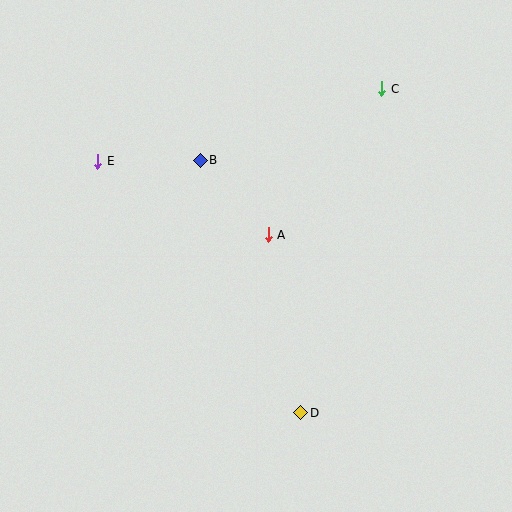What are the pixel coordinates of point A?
Point A is at (268, 235).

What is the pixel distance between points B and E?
The distance between B and E is 102 pixels.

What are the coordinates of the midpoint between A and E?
The midpoint between A and E is at (183, 198).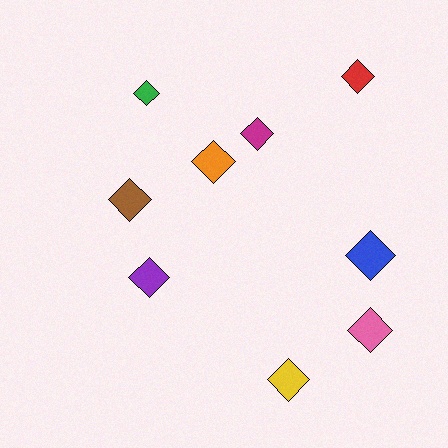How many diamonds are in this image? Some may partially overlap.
There are 9 diamonds.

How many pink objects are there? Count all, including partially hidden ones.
There is 1 pink object.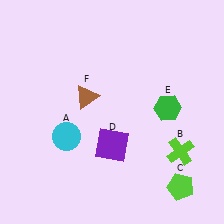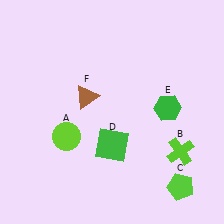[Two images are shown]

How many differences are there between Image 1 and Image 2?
There are 2 differences between the two images.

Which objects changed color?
A changed from cyan to lime. D changed from purple to green.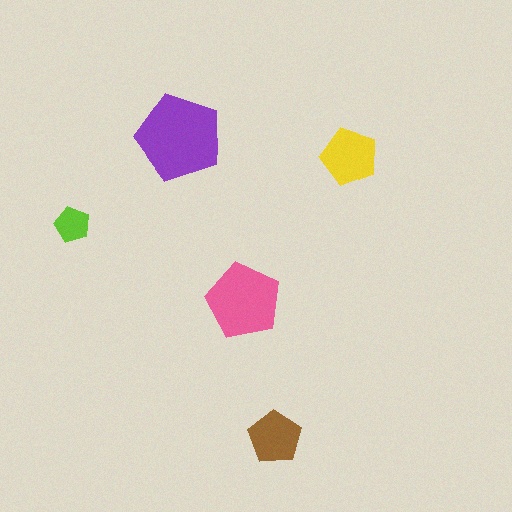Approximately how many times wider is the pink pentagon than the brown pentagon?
About 1.5 times wider.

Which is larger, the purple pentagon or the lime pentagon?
The purple one.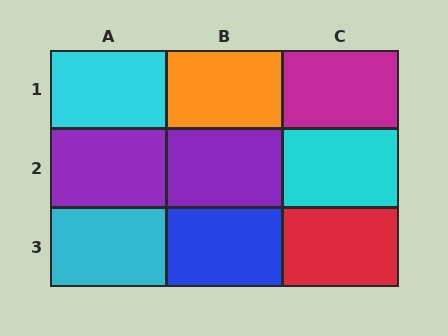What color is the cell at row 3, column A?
Cyan.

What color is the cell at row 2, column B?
Purple.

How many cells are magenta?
1 cell is magenta.